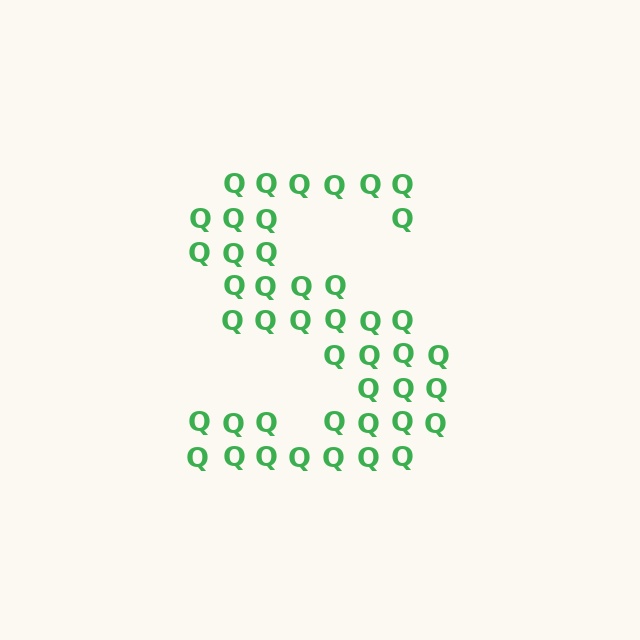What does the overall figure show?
The overall figure shows the letter S.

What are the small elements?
The small elements are letter Q's.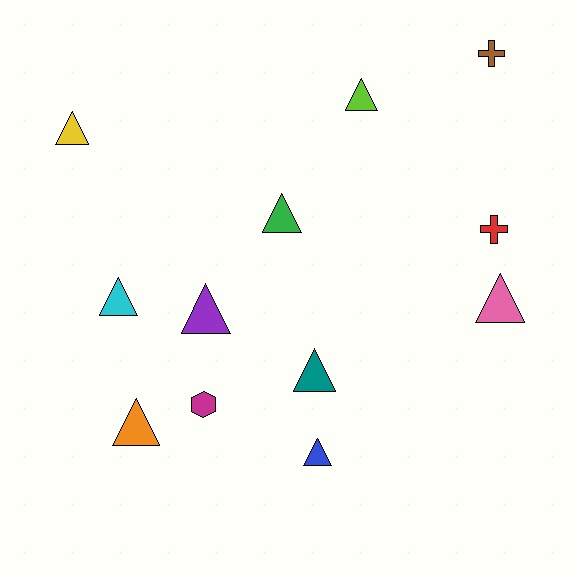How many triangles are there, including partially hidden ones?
There are 9 triangles.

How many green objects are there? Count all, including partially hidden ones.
There is 1 green object.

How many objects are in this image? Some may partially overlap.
There are 12 objects.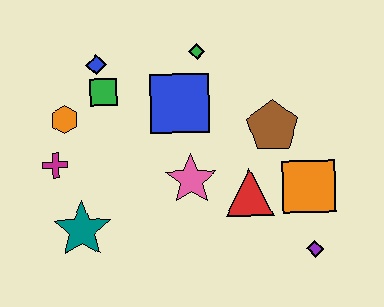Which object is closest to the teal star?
The magenta cross is closest to the teal star.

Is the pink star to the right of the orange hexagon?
Yes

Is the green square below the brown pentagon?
No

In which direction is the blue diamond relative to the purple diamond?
The blue diamond is to the left of the purple diamond.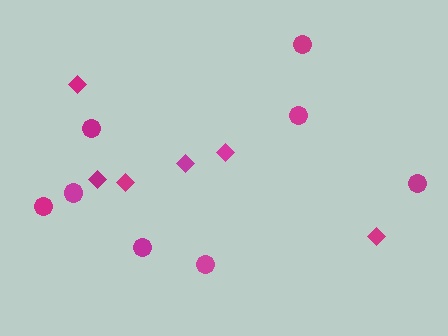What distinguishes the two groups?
There are 2 groups: one group of diamonds (6) and one group of circles (8).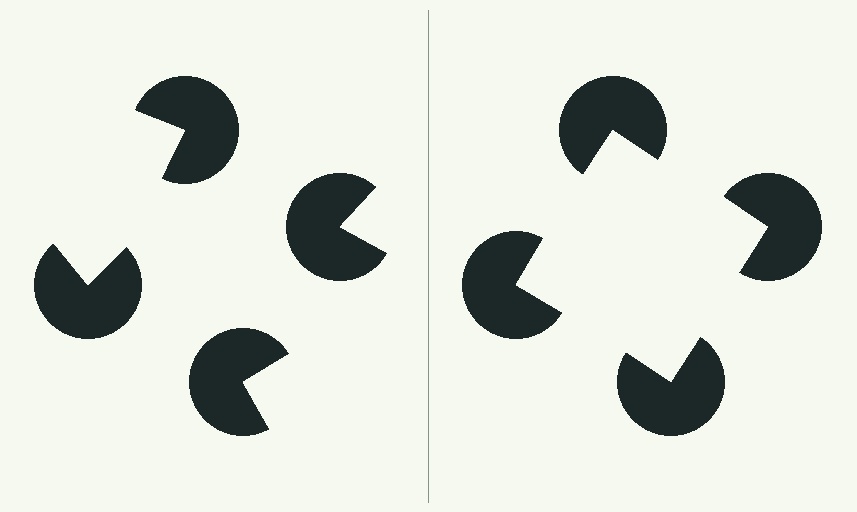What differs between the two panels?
The pac-man discs are positioned identically on both sides; only the wedge orientations differ. On the right they align to a square; on the left they are misaligned.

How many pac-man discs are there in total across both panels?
8 — 4 on each side.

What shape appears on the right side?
An illusory square.